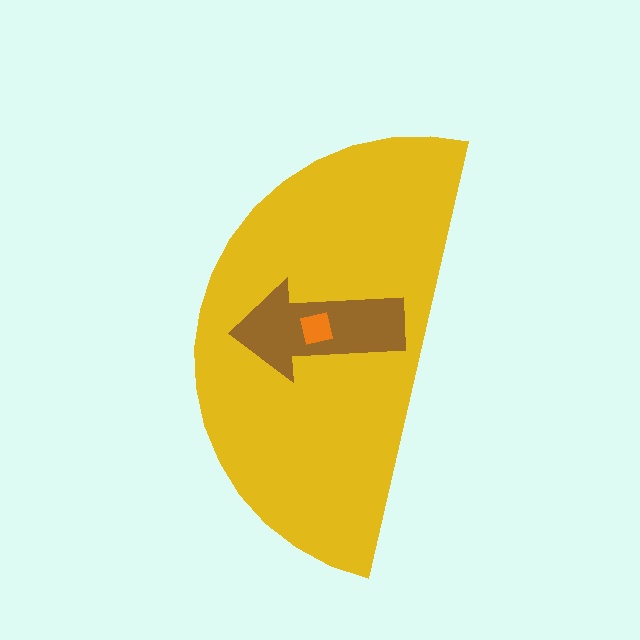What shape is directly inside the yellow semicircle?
The brown arrow.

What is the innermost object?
The orange square.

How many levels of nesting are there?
3.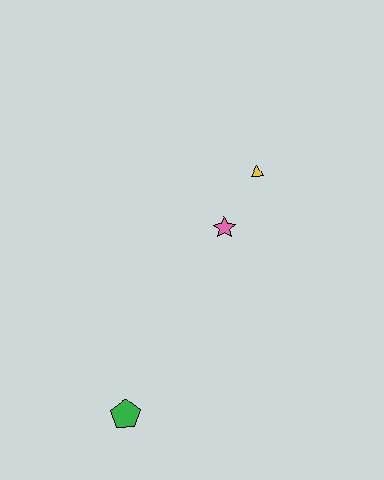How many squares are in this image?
There are no squares.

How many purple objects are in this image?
There are no purple objects.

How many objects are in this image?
There are 3 objects.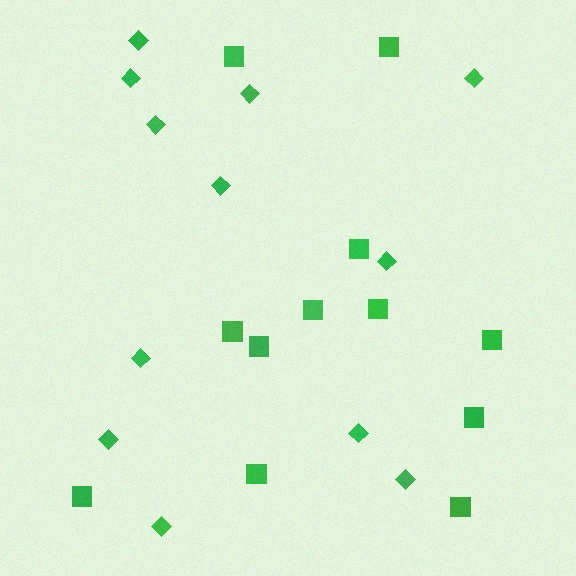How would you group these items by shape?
There are 2 groups: one group of squares (12) and one group of diamonds (12).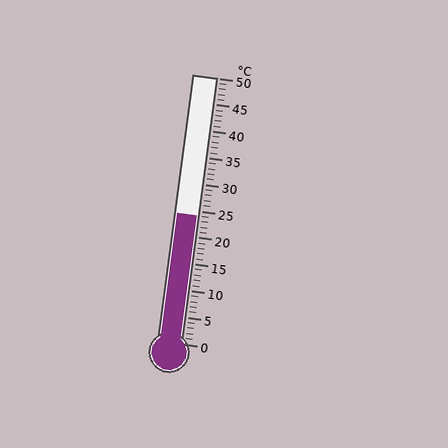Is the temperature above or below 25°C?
The temperature is below 25°C.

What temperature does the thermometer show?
The thermometer shows approximately 24°C.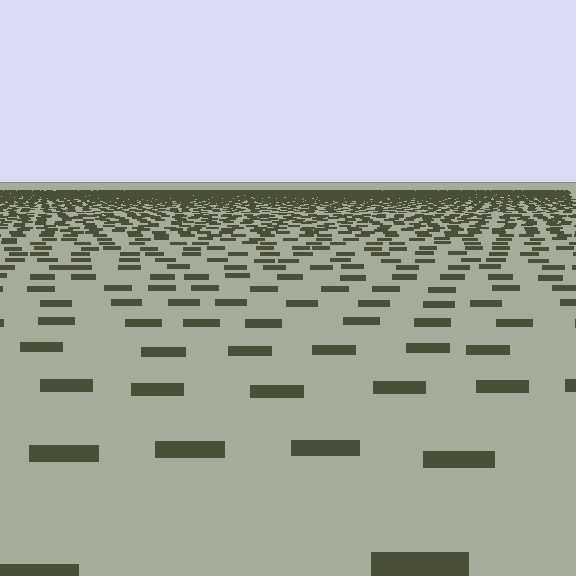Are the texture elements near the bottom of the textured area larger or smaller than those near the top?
Larger. Near the bottom, elements are closer to the viewer and appear at a bigger on-screen size.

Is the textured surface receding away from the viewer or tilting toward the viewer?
The surface is receding away from the viewer. Texture elements get smaller and denser toward the top.